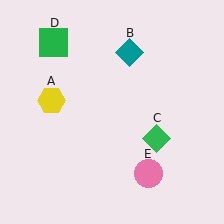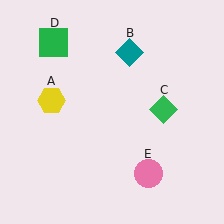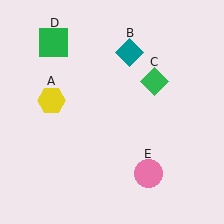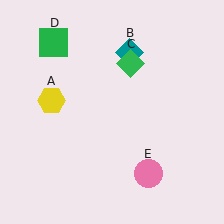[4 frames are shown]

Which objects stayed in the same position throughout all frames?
Yellow hexagon (object A) and teal diamond (object B) and green square (object D) and pink circle (object E) remained stationary.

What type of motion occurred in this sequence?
The green diamond (object C) rotated counterclockwise around the center of the scene.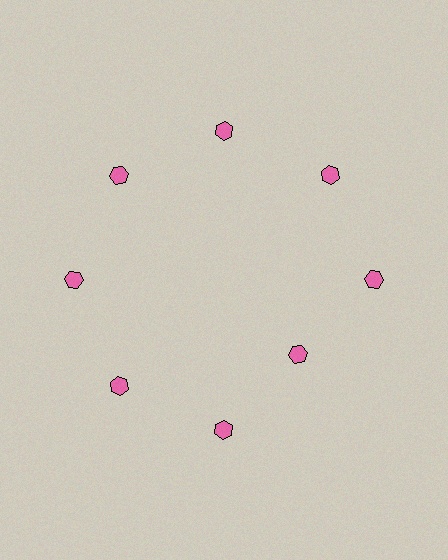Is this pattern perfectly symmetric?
No. The 8 pink hexagons are arranged in a ring, but one element near the 4 o'clock position is pulled inward toward the center, breaking the 8-fold rotational symmetry.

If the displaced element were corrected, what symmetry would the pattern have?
It would have 8-fold rotational symmetry — the pattern would map onto itself every 45 degrees.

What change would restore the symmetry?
The symmetry would be restored by moving it outward, back onto the ring so that all 8 hexagons sit at equal angles and equal distance from the center.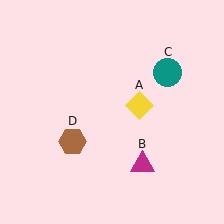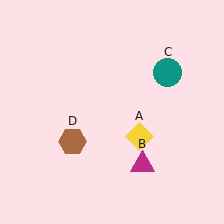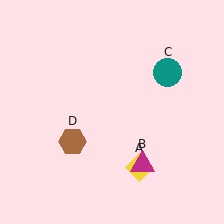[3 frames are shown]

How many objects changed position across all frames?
1 object changed position: yellow diamond (object A).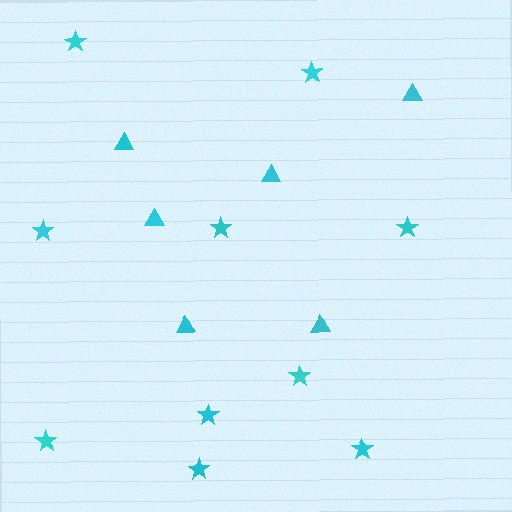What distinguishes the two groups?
There are 2 groups: one group of triangles (6) and one group of stars (10).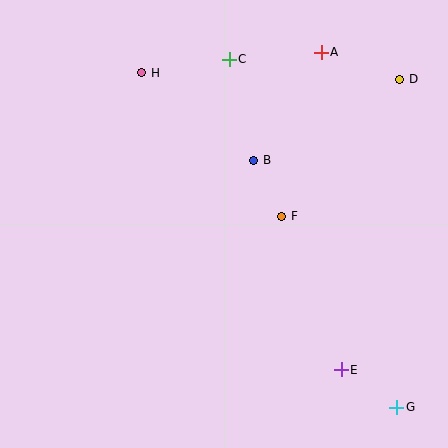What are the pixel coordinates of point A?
Point A is at (321, 52).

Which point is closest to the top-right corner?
Point D is closest to the top-right corner.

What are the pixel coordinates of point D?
Point D is at (400, 79).